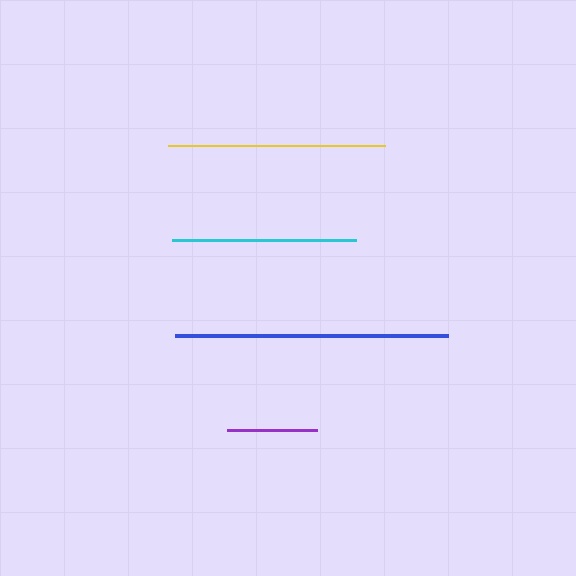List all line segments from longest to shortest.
From longest to shortest: blue, yellow, cyan, purple.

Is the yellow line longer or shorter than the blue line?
The blue line is longer than the yellow line.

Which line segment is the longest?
The blue line is the longest at approximately 273 pixels.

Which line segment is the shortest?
The purple line is the shortest at approximately 91 pixels.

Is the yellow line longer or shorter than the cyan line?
The yellow line is longer than the cyan line.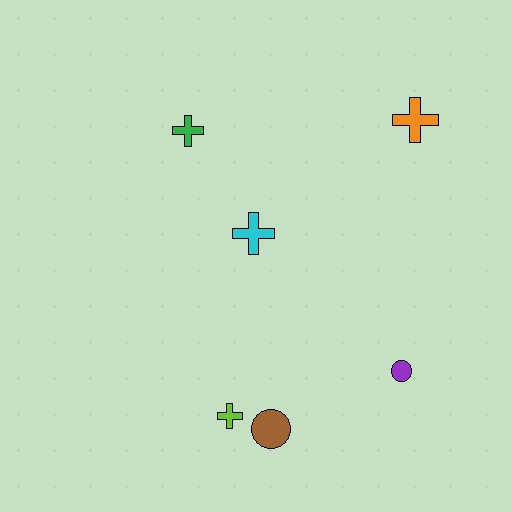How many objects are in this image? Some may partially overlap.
There are 6 objects.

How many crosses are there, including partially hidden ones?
There are 4 crosses.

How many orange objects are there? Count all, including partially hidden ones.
There is 1 orange object.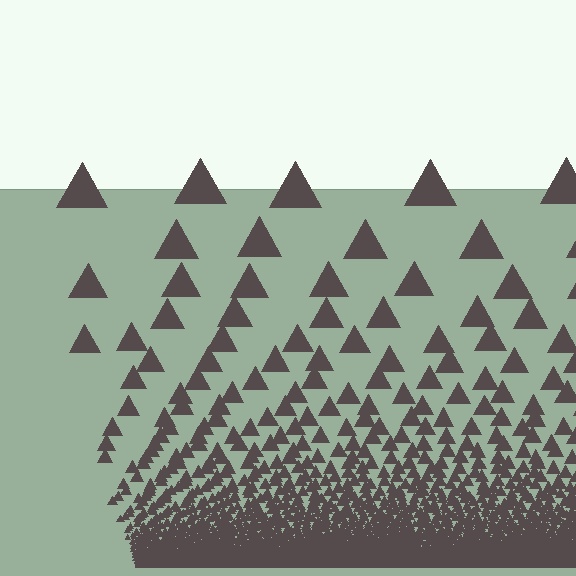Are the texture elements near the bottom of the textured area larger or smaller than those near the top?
Smaller. The gradient is inverted — elements near the bottom are smaller and denser.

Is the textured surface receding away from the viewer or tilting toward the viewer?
The surface appears to tilt toward the viewer. Texture elements get larger and sparser toward the top.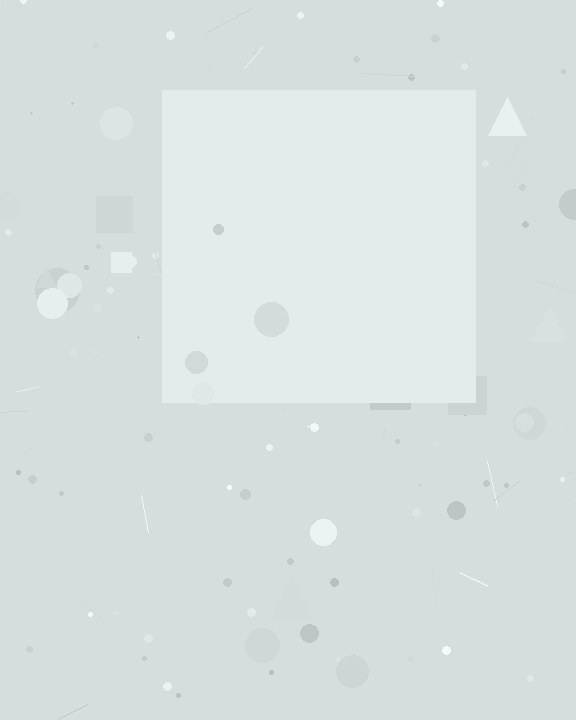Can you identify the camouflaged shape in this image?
The camouflaged shape is a square.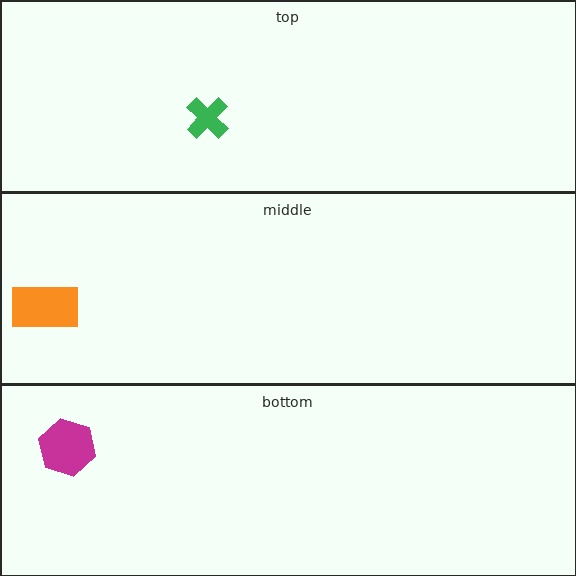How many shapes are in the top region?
1.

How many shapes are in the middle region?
1.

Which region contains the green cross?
The top region.